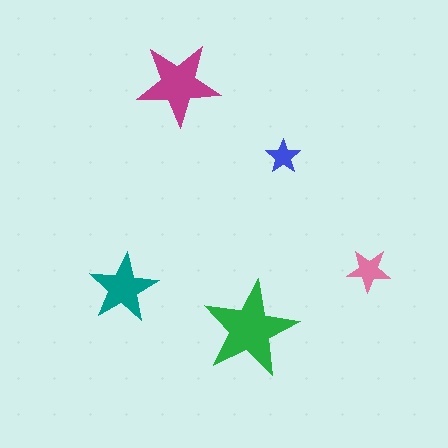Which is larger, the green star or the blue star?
The green one.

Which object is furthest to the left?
The teal star is leftmost.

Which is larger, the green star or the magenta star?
The green one.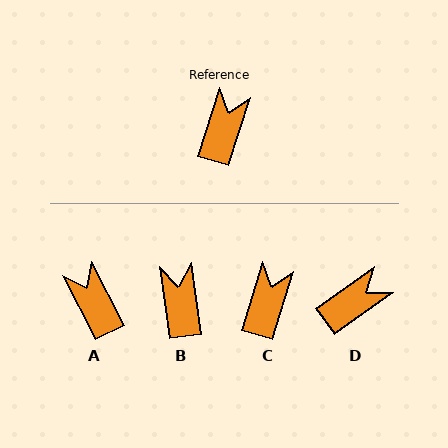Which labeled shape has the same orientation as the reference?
C.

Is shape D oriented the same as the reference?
No, it is off by about 37 degrees.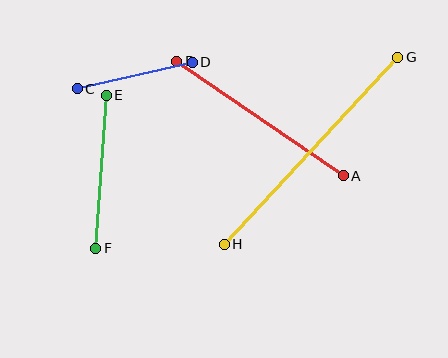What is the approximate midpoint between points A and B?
The midpoint is at approximately (260, 118) pixels.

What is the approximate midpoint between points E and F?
The midpoint is at approximately (101, 172) pixels.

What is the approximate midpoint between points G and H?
The midpoint is at approximately (311, 151) pixels.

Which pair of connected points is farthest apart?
Points G and H are farthest apart.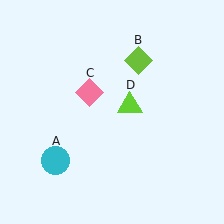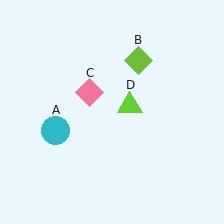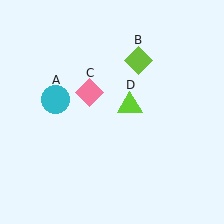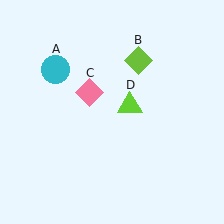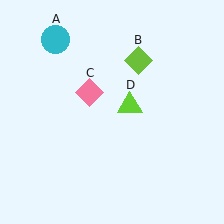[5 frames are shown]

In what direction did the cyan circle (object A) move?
The cyan circle (object A) moved up.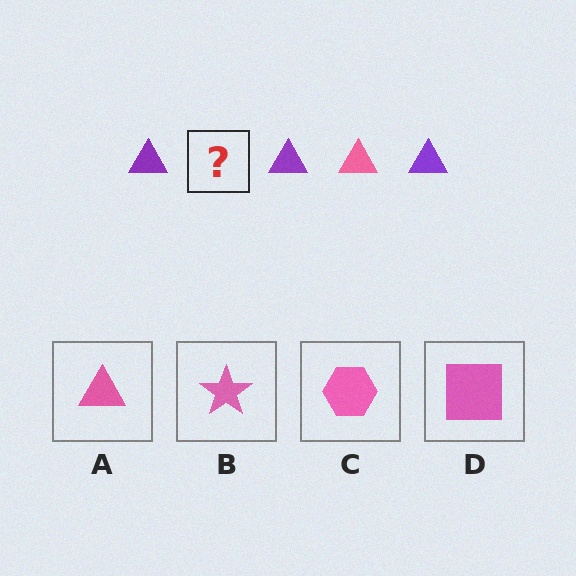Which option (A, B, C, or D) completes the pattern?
A.